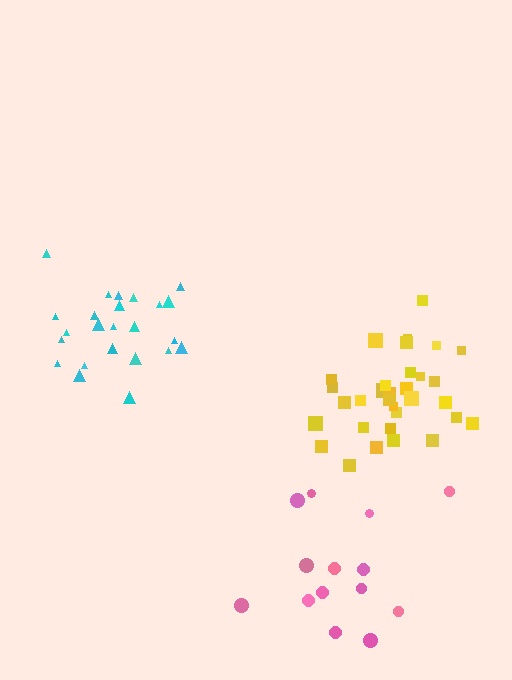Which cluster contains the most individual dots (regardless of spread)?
Yellow (33).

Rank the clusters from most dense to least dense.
yellow, cyan, pink.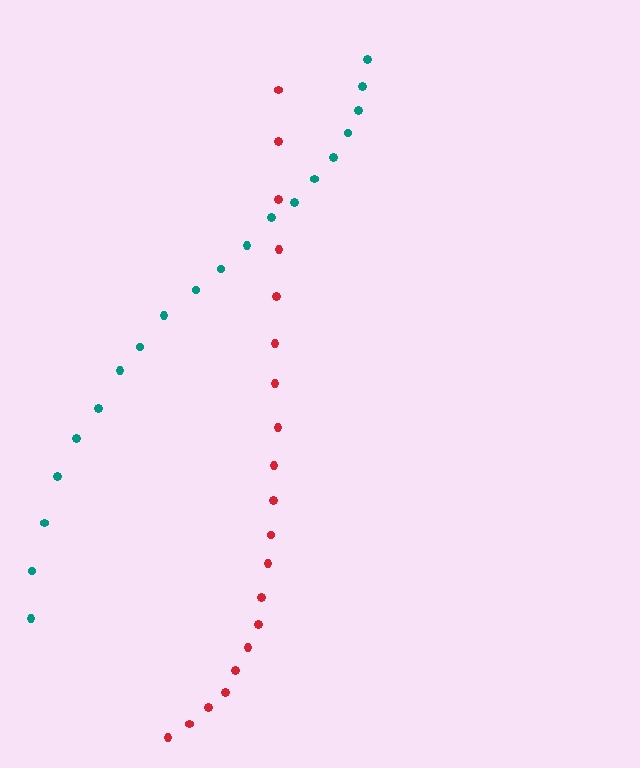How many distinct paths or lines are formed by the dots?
There are 2 distinct paths.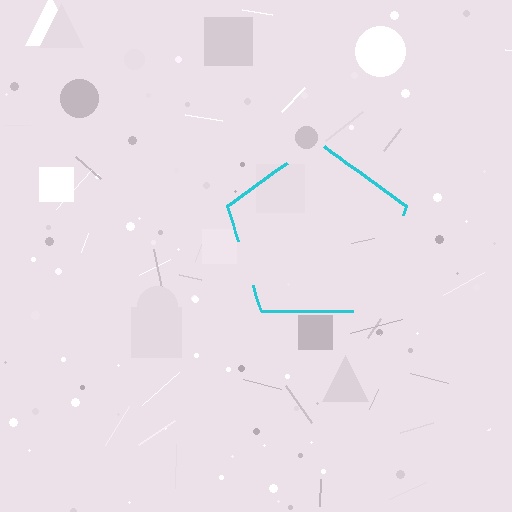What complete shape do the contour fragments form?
The contour fragments form a pentagon.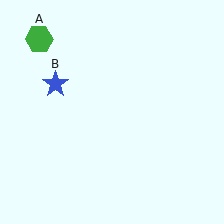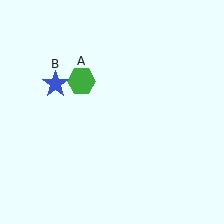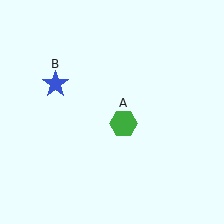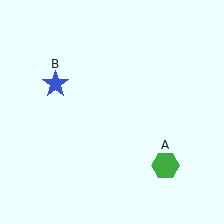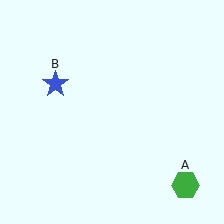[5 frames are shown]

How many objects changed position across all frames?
1 object changed position: green hexagon (object A).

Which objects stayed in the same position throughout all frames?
Blue star (object B) remained stationary.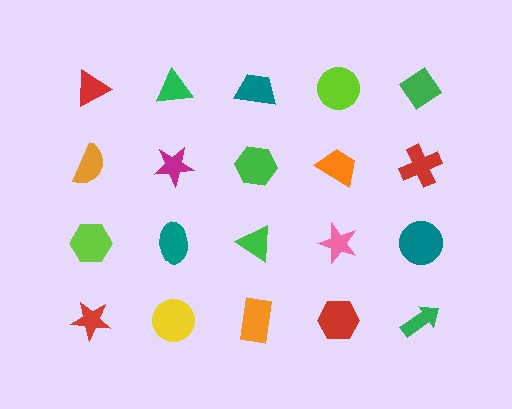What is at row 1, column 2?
A green triangle.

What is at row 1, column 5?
A green diamond.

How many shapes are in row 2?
5 shapes.